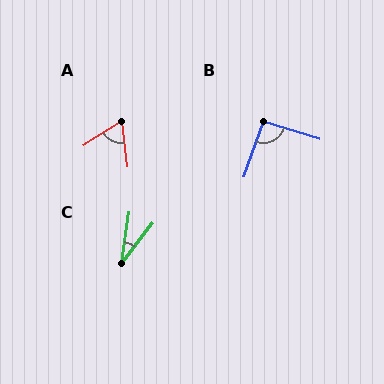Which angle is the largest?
B, at approximately 93 degrees.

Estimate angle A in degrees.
Approximately 64 degrees.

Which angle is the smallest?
C, at approximately 29 degrees.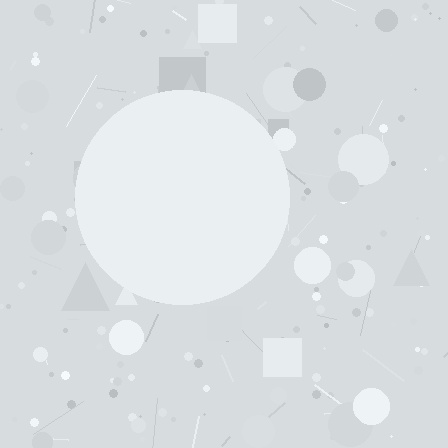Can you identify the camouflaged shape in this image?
The camouflaged shape is a circle.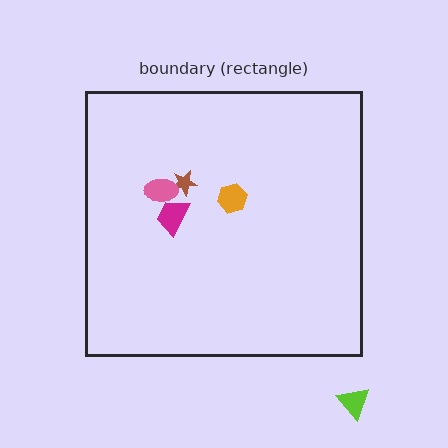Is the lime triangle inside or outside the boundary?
Outside.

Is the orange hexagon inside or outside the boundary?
Inside.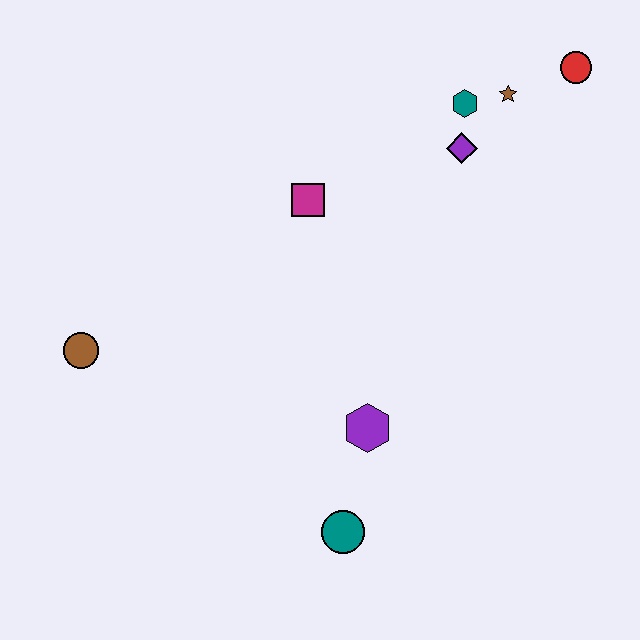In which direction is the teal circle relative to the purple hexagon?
The teal circle is below the purple hexagon.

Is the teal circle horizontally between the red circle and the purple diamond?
No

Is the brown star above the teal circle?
Yes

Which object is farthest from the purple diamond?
The brown circle is farthest from the purple diamond.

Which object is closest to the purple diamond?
The teal hexagon is closest to the purple diamond.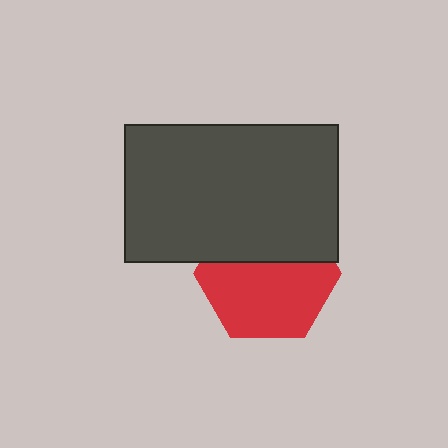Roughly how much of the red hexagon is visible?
About half of it is visible (roughly 59%).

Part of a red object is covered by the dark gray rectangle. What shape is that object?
It is a hexagon.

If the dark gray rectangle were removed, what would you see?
You would see the complete red hexagon.